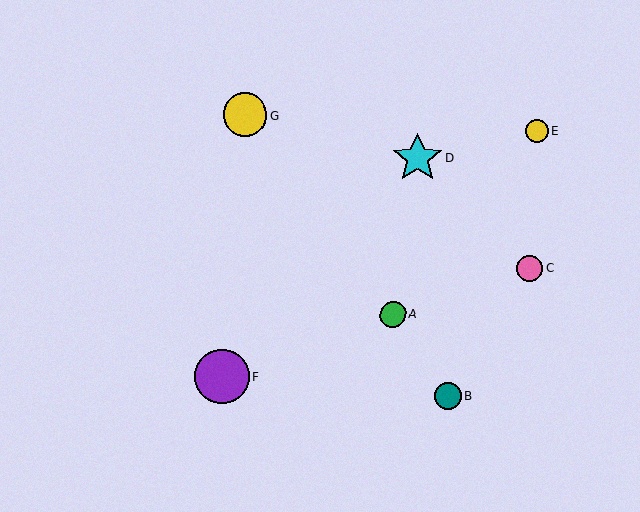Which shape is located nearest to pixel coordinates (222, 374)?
The purple circle (labeled F) at (222, 377) is nearest to that location.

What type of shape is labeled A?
Shape A is a green circle.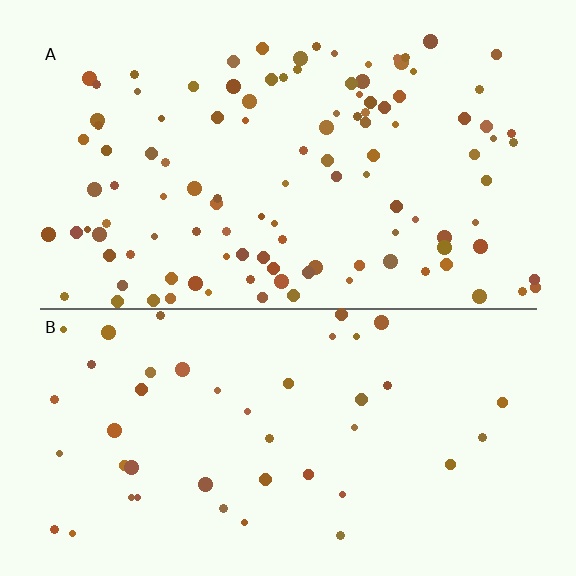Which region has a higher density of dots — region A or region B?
A (the top).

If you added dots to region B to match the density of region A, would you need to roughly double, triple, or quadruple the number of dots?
Approximately triple.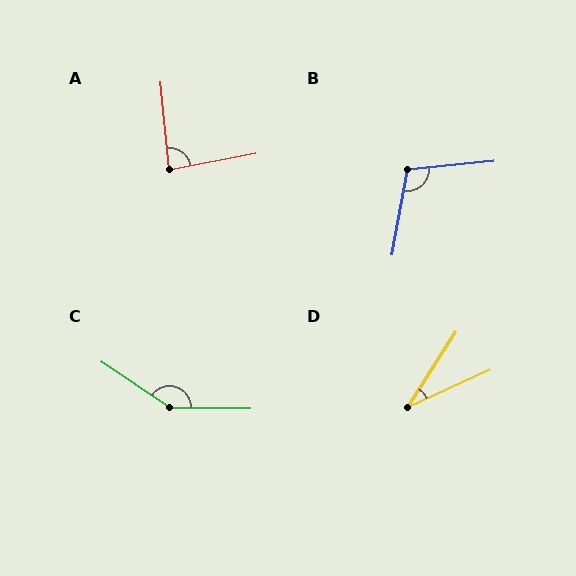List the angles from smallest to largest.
D (33°), A (84°), B (106°), C (146°).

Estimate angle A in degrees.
Approximately 84 degrees.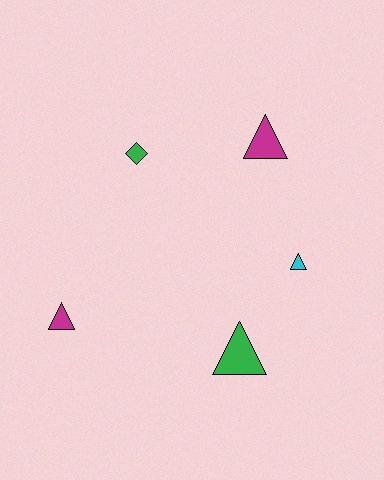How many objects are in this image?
There are 5 objects.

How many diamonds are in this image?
There is 1 diamond.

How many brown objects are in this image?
There are no brown objects.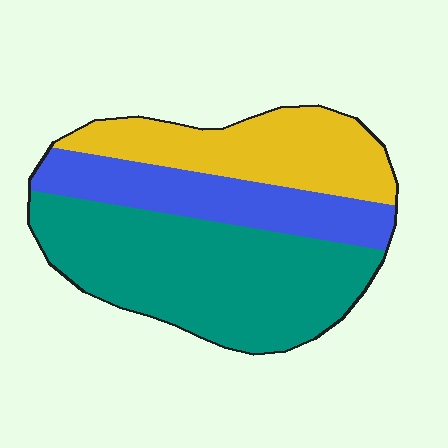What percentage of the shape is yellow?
Yellow takes up about one quarter (1/4) of the shape.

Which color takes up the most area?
Teal, at roughly 50%.